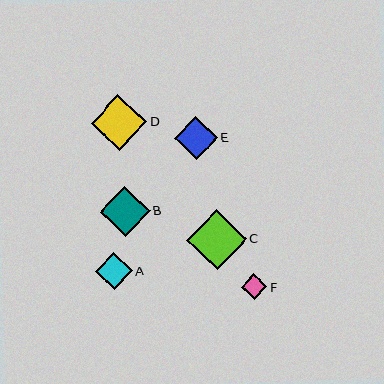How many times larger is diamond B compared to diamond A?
Diamond B is approximately 1.4 times the size of diamond A.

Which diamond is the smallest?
Diamond F is the smallest with a size of approximately 26 pixels.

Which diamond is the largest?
Diamond C is the largest with a size of approximately 60 pixels.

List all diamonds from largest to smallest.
From largest to smallest: C, D, B, E, A, F.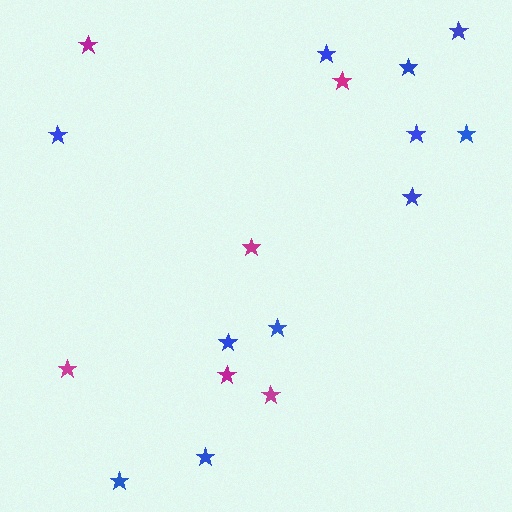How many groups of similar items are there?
There are 2 groups: one group of blue stars (11) and one group of magenta stars (6).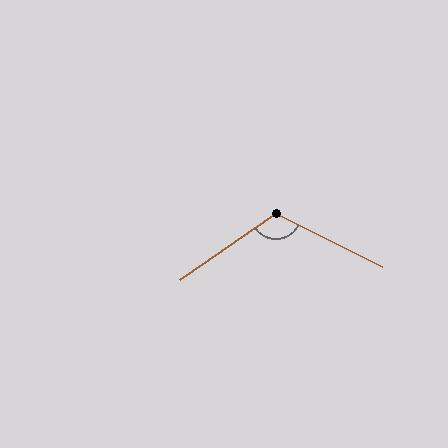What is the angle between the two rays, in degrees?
Approximately 119 degrees.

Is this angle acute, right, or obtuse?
It is obtuse.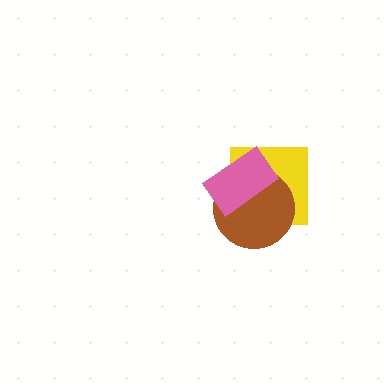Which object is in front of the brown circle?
The pink rectangle is in front of the brown circle.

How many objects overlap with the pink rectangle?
2 objects overlap with the pink rectangle.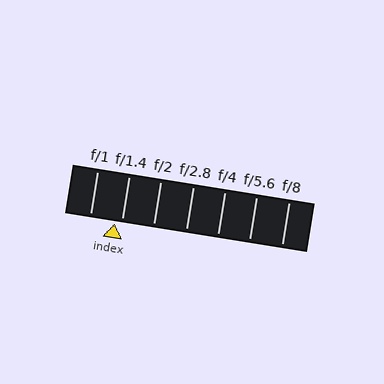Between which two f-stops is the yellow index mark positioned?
The index mark is between f/1 and f/1.4.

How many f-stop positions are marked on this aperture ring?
There are 7 f-stop positions marked.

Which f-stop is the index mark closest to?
The index mark is closest to f/1.4.